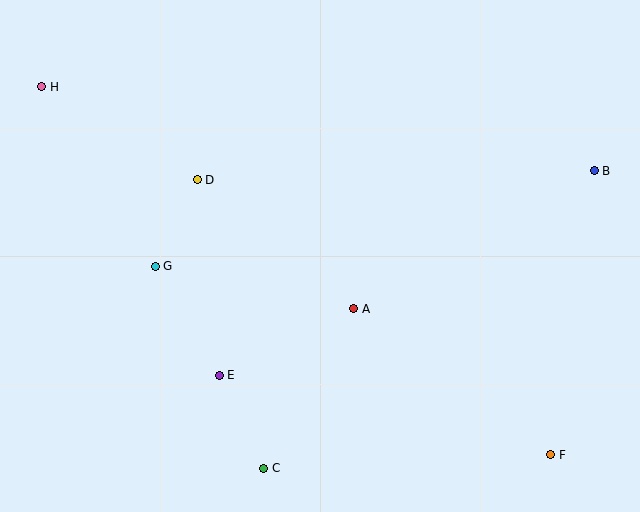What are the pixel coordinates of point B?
Point B is at (594, 171).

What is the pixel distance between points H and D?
The distance between H and D is 181 pixels.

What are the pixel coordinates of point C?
Point C is at (264, 468).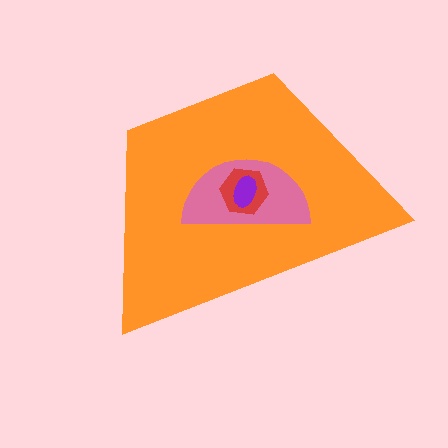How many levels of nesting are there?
4.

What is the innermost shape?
The purple ellipse.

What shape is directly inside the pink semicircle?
The red hexagon.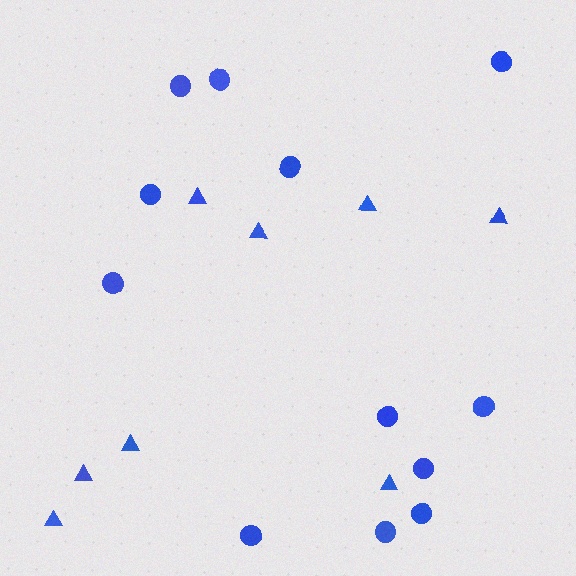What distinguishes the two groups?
There are 2 groups: one group of circles (12) and one group of triangles (8).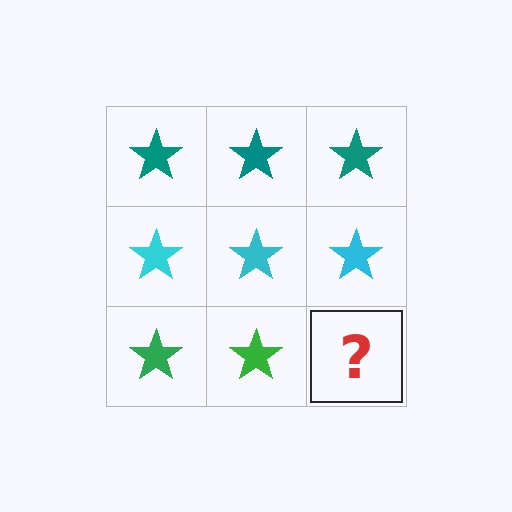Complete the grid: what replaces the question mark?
The question mark should be replaced with a green star.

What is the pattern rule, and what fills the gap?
The rule is that each row has a consistent color. The gap should be filled with a green star.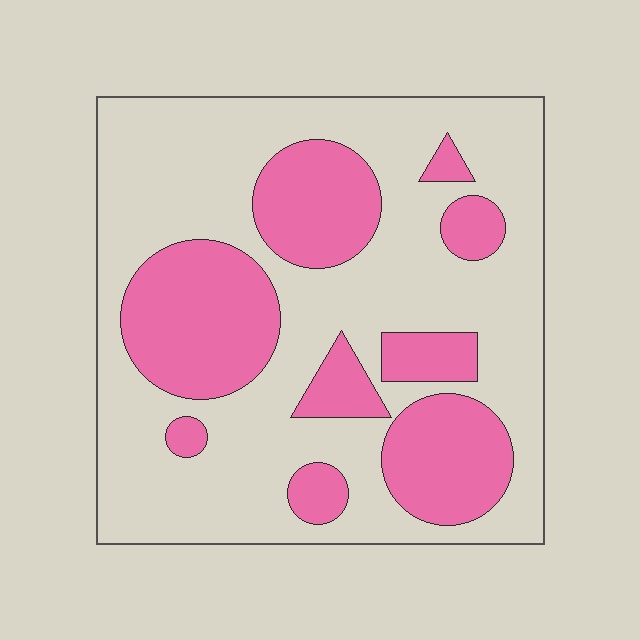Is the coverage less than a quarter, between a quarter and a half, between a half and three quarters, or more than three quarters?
Between a quarter and a half.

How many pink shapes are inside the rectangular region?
9.